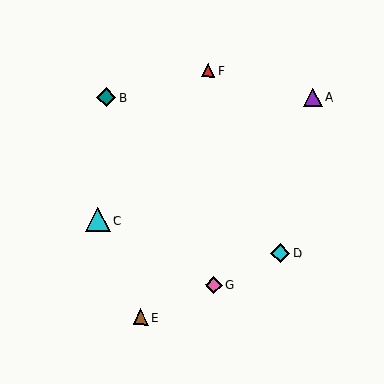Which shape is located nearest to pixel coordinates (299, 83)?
The purple triangle (labeled A) at (313, 97) is nearest to that location.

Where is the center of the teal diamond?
The center of the teal diamond is at (106, 98).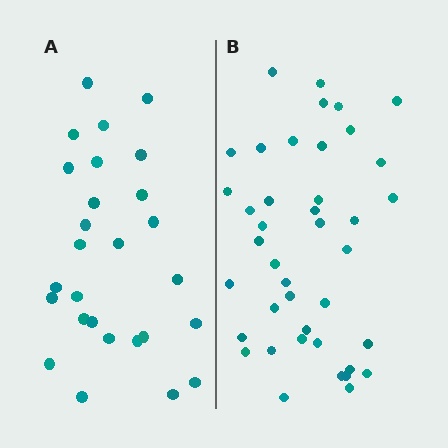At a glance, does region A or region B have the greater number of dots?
Region B (the right region) has more dots.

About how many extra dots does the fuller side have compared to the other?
Region B has approximately 15 more dots than region A.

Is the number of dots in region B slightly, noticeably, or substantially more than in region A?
Region B has substantially more. The ratio is roughly 1.5 to 1.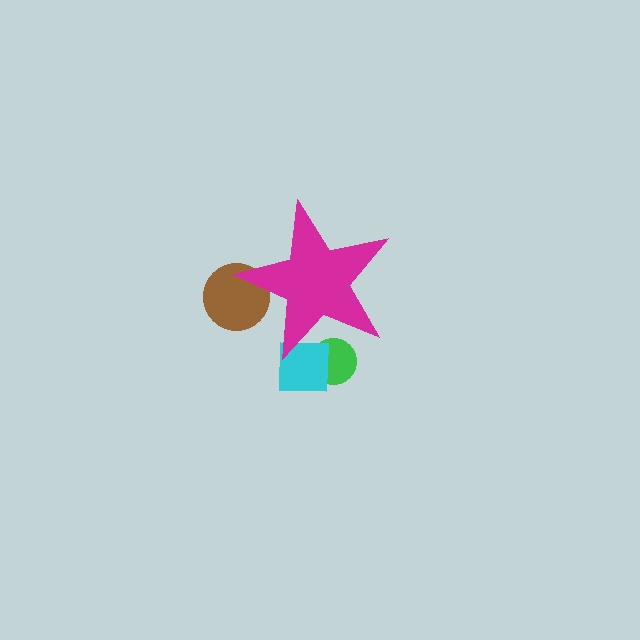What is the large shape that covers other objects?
A magenta star.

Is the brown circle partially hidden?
Yes, the brown circle is partially hidden behind the magenta star.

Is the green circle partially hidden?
Yes, the green circle is partially hidden behind the magenta star.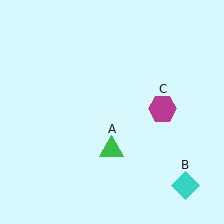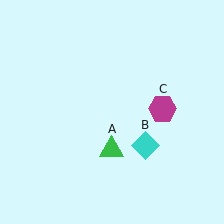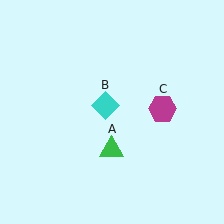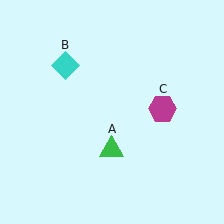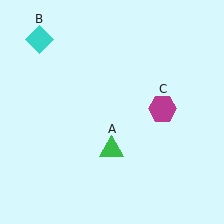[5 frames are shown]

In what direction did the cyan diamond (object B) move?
The cyan diamond (object B) moved up and to the left.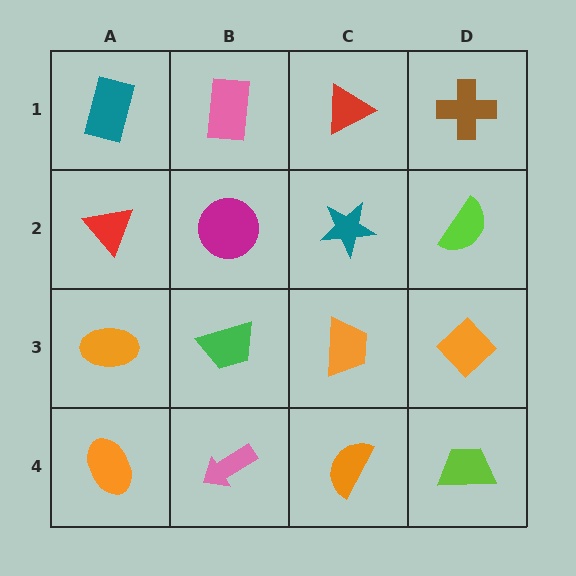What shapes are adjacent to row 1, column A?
A red triangle (row 2, column A), a pink rectangle (row 1, column B).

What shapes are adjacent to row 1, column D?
A lime semicircle (row 2, column D), a red triangle (row 1, column C).